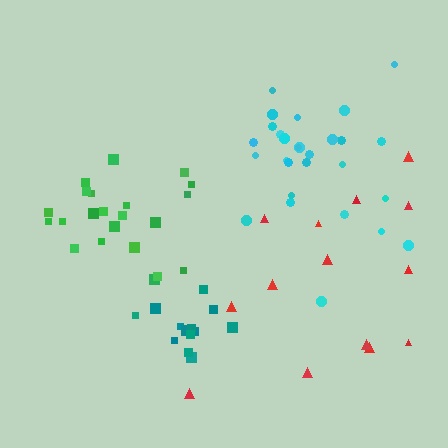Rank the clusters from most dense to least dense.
teal, cyan, green, red.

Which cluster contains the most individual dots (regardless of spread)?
Cyan (28).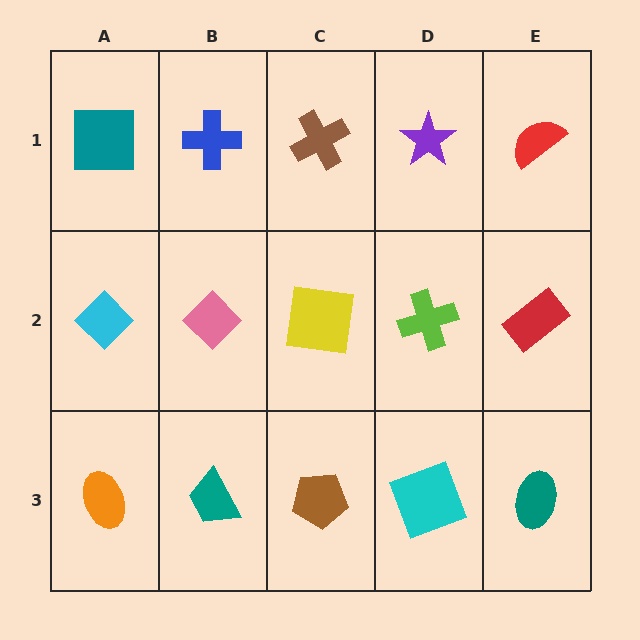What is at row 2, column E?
A red rectangle.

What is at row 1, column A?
A teal square.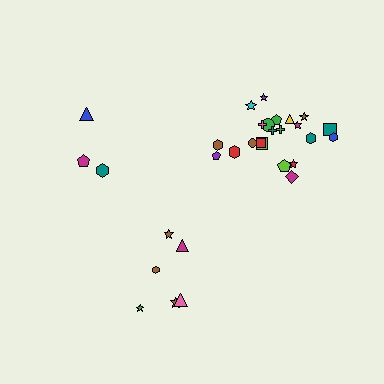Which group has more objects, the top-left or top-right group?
The top-right group.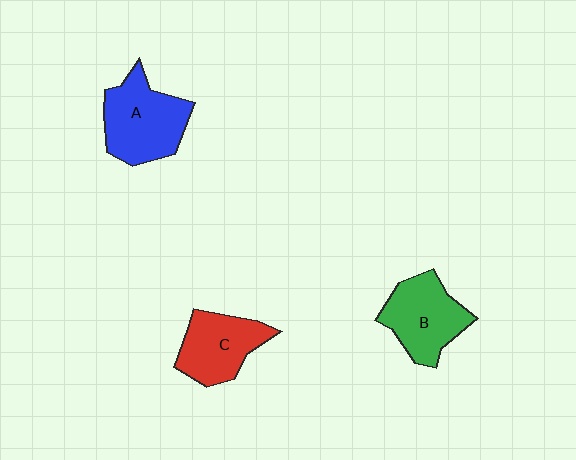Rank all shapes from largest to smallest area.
From largest to smallest: A (blue), B (green), C (red).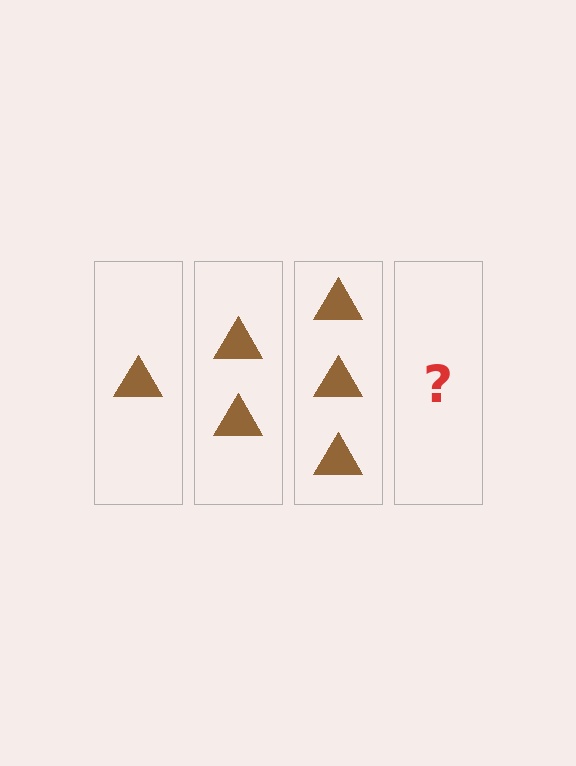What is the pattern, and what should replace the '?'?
The pattern is that each step adds one more triangle. The '?' should be 4 triangles.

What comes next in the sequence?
The next element should be 4 triangles.